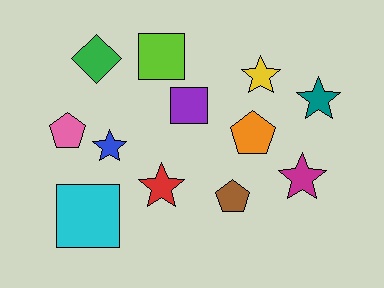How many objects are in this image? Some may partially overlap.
There are 12 objects.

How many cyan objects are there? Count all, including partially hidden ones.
There is 1 cyan object.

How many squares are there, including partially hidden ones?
There are 3 squares.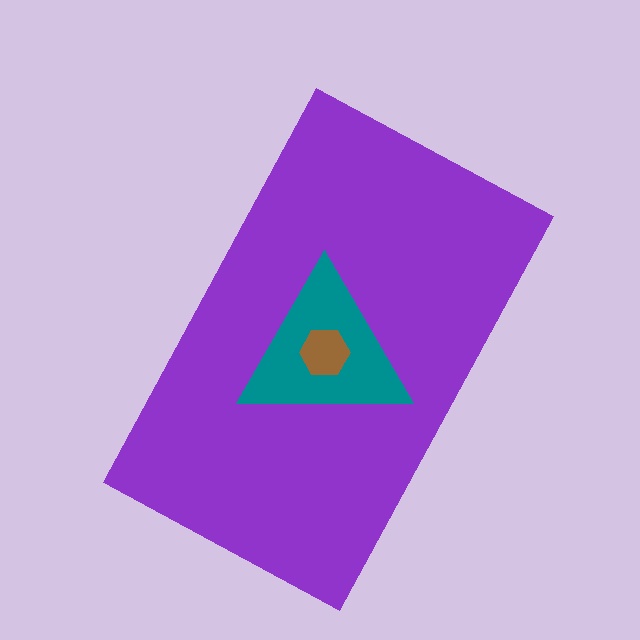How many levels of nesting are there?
3.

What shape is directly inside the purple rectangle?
The teal triangle.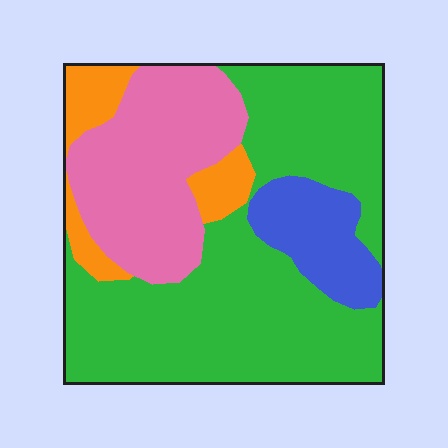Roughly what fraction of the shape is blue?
Blue covers around 10% of the shape.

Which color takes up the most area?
Green, at roughly 55%.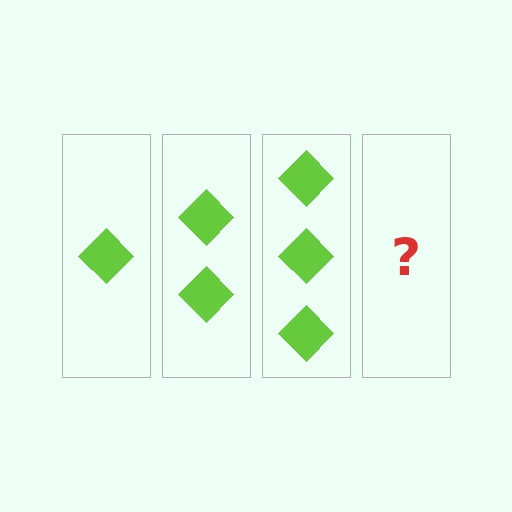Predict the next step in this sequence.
The next step is 4 diamonds.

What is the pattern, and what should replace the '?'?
The pattern is that each step adds one more diamond. The '?' should be 4 diamonds.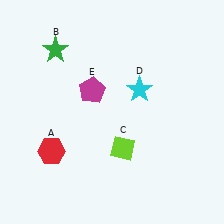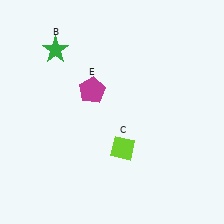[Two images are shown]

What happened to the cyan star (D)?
The cyan star (D) was removed in Image 2. It was in the top-right area of Image 1.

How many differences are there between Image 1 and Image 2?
There are 2 differences between the two images.